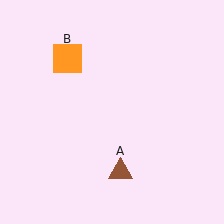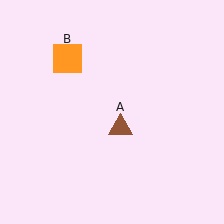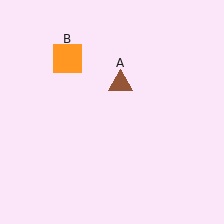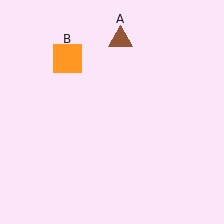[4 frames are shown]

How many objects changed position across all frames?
1 object changed position: brown triangle (object A).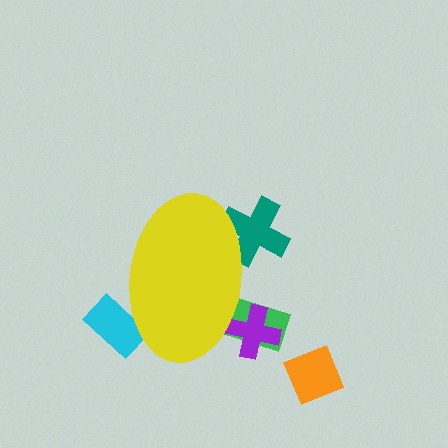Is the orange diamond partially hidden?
No, the orange diamond is fully visible.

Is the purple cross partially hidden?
Yes, the purple cross is partially hidden behind the yellow ellipse.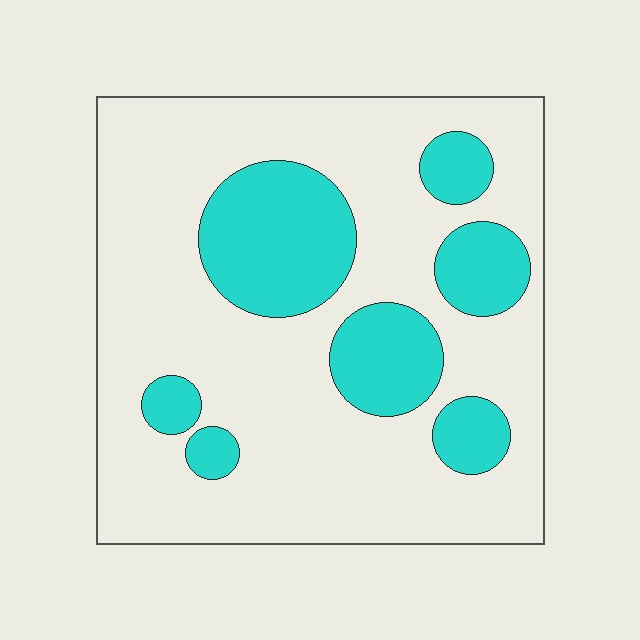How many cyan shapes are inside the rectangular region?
7.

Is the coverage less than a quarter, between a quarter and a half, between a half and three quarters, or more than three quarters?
Between a quarter and a half.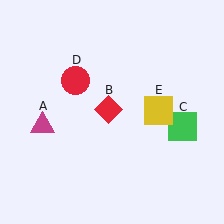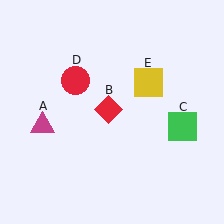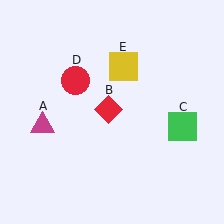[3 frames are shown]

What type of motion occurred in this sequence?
The yellow square (object E) rotated counterclockwise around the center of the scene.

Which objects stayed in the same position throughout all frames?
Magenta triangle (object A) and red diamond (object B) and green square (object C) and red circle (object D) remained stationary.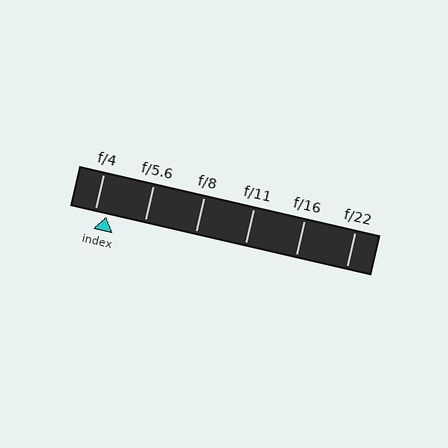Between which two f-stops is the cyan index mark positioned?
The index mark is between f/4 and f/5.6.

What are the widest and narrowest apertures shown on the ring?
The widest aperture shown is f/4 and the narrowest is f/22.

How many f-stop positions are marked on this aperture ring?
There are 6 f-stop positions marked.